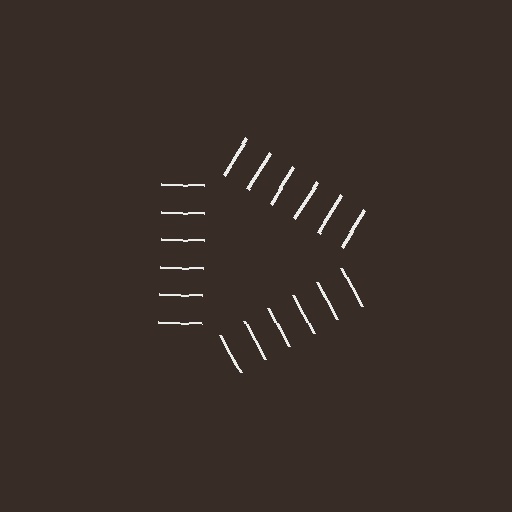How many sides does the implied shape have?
3 sides — the line-ends trace a triangle.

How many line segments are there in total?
18 — 6 along each of the 3 edges.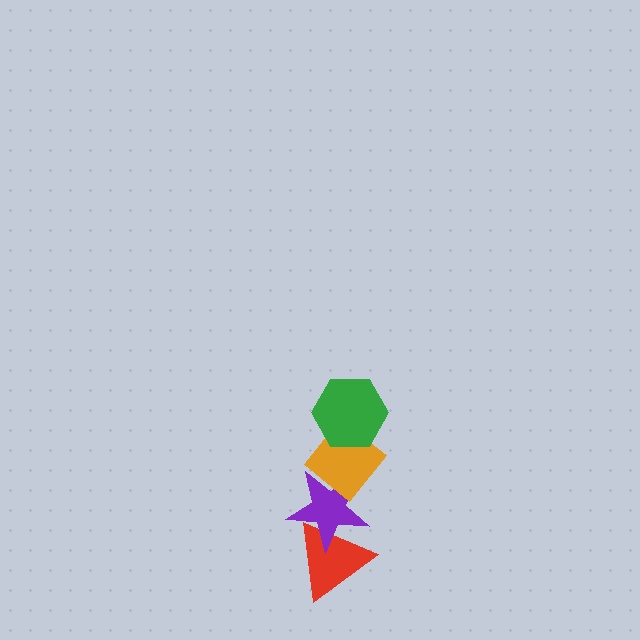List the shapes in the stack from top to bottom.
From top to bottom: the green hexagon, the orange diamond, the purple star, the red triangle.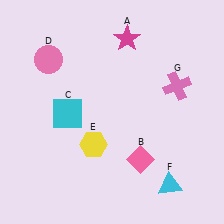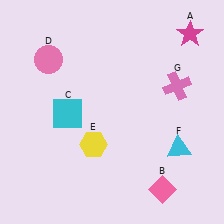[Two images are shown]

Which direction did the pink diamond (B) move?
The pink diamond (B) moved down.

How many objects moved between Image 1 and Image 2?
3 objects moved between the two images.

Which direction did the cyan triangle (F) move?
The cyan triangle (F) moved up.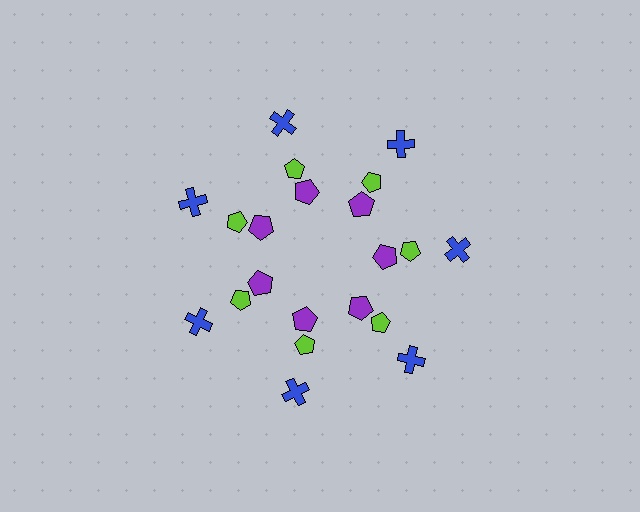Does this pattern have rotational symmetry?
Yes, this pattern has 7-fold rotational symmetry. It looks the same after rotating 51 degrees around the center.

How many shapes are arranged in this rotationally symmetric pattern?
There are 21 shapes, arranged in 7 groups of 3.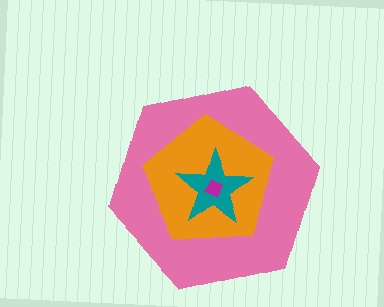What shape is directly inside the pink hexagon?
The orange pentagon.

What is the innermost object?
The magenta square.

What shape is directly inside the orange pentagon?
The teal star.